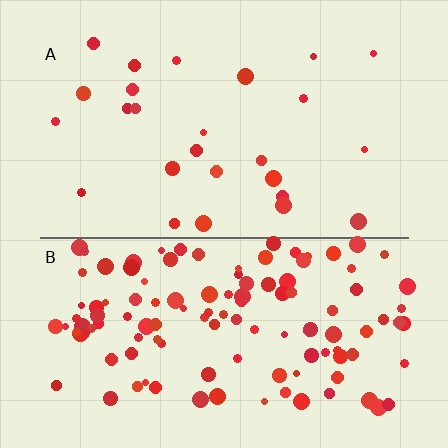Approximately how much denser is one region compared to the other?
Approximately 4.6× — region B over region A.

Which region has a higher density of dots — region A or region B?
B (the bottom).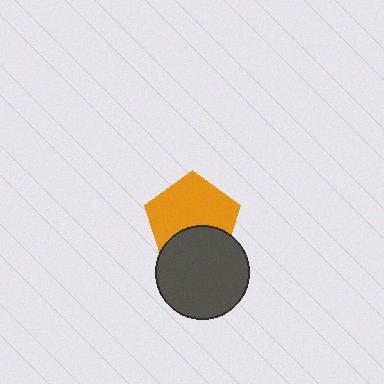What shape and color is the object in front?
The object in front is a dark gray circle.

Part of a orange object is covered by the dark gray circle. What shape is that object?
It is a pentagon.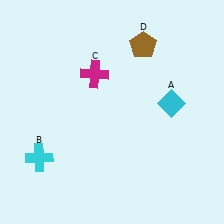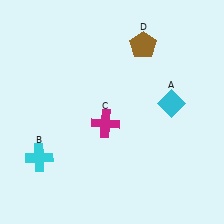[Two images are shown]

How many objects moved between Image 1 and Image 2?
1 object moved between the two images.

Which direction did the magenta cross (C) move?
The magenta cross (C) moved down.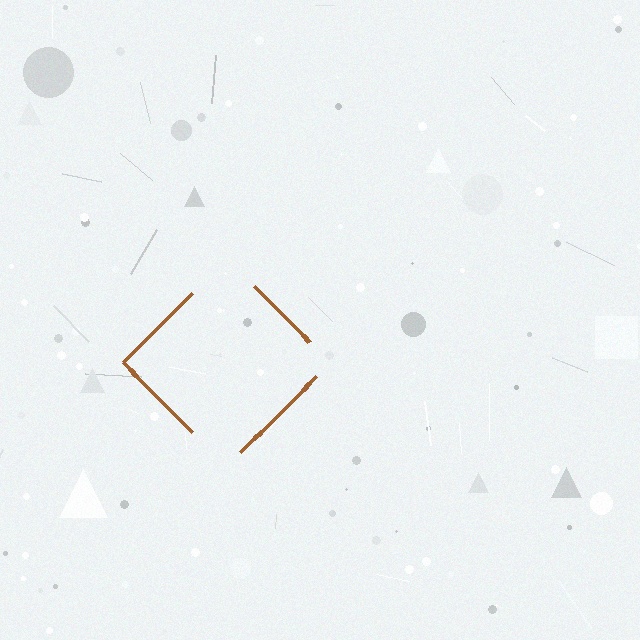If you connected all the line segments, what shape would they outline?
They would outline a diamond.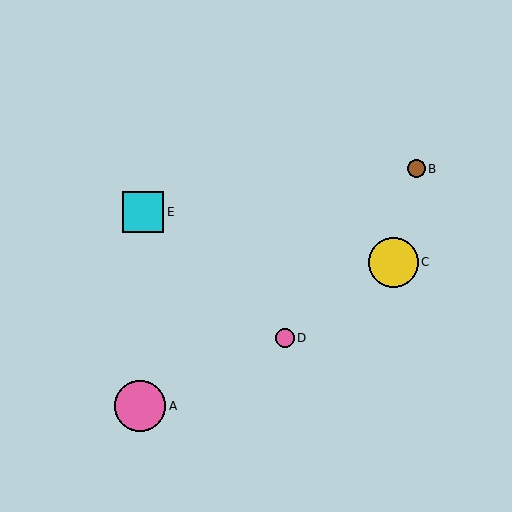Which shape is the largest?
The pink circle (labeled A) is the largest.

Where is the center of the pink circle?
The center of the pink circle is at (140, 406).